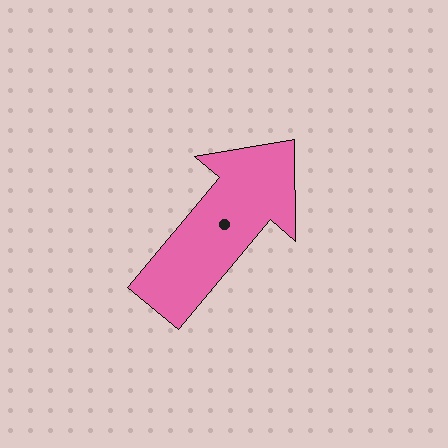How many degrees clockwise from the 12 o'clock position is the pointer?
Approximately 40 degrees.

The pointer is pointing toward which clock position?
Roughly 1 o'clock.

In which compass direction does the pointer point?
Northeast.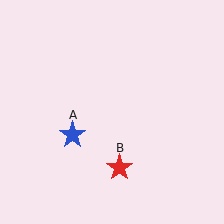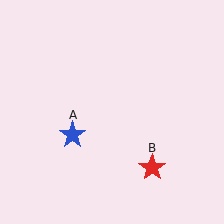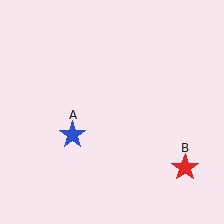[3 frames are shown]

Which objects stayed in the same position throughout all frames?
Blue star (object A) remained stationary.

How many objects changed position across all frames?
1 object changed position: red star (object B).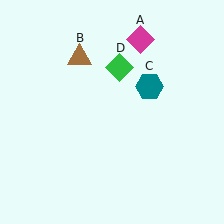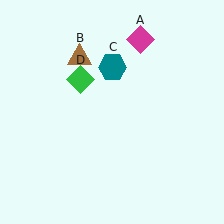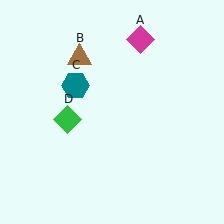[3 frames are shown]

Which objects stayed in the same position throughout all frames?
Magenta diamond (object A) and brown triangle (object B) remained stationary.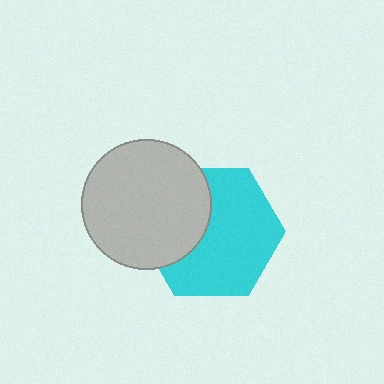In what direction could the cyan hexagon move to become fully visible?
The cyan hexagon could move right. That would shift it out from behind the light gray circle entirely.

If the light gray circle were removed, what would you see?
You would see the complete cyan hexagon.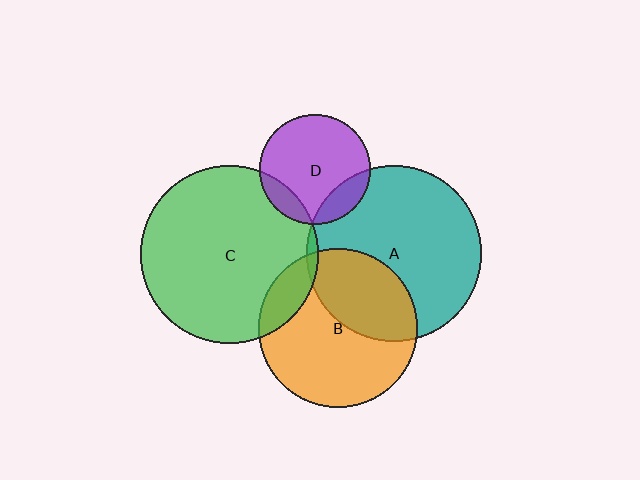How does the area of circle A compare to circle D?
Approximately 2.5 times.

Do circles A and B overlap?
Yes.